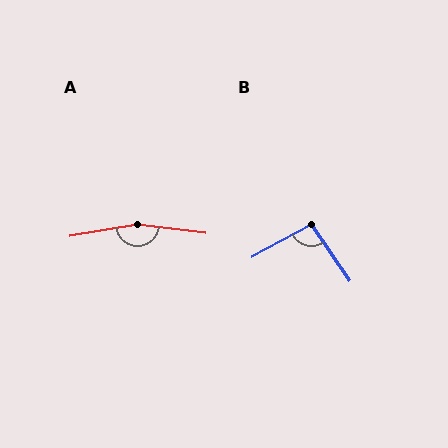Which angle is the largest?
A, at approximately 163 degrees.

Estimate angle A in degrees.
Approximately 163 degrees.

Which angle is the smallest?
B, at approximately 96 degrees.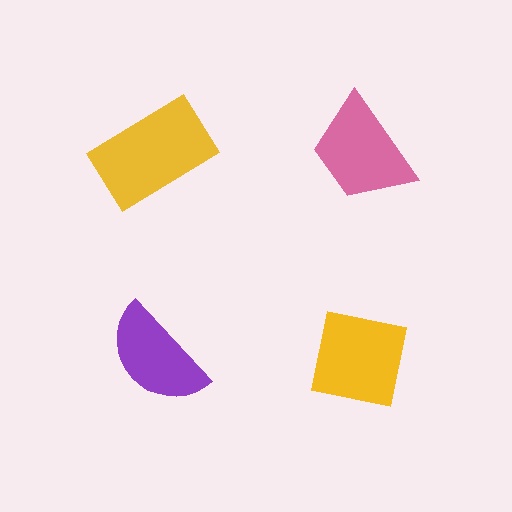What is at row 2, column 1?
A purple semicircle.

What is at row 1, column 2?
A pink trapezoid.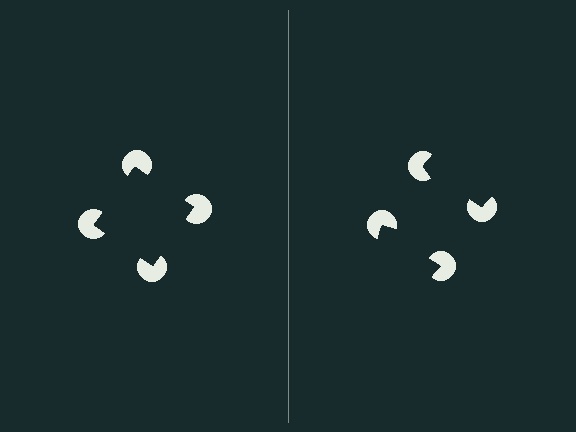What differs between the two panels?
The pac-man discs are positioned identically on both sides; only the wedge orientations differ. On the left they align to a square; on the right they are misaligned.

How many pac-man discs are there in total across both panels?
8 — 4 on each side.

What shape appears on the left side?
An illusory square.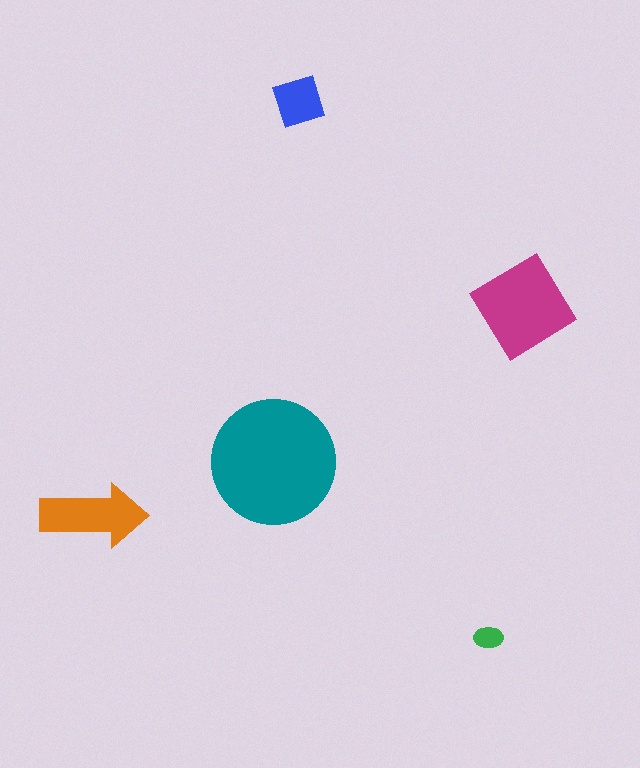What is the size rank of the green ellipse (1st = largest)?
5th.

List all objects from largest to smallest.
The teal circle, the magenta diamond, the orange arrow, the blue square, the green ellipse.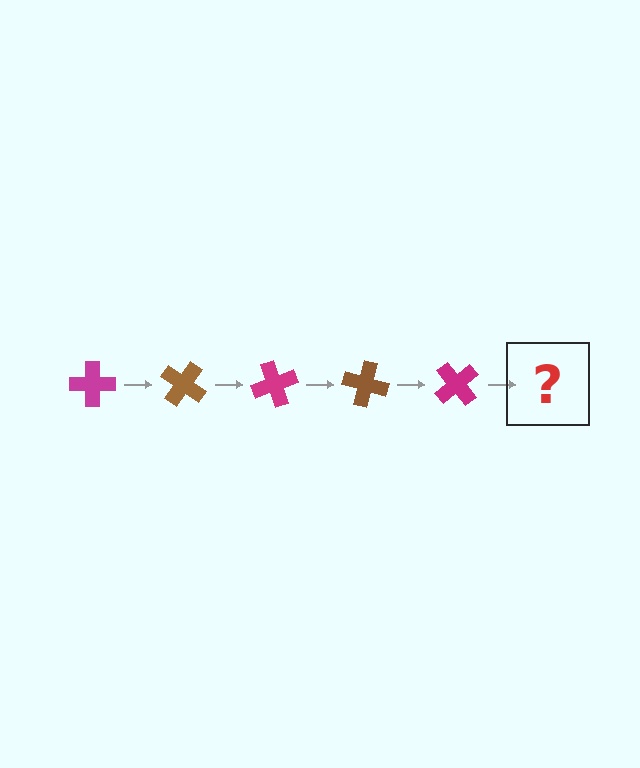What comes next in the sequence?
The next element should be a brown cross, rotated 175 degrees from the start.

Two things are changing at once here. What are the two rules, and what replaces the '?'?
The two rules are that it rotates 35 degrees each step and the color cycles through magenta and brown. The '?' should be a brown cross, rotated 175 degrees from the start.